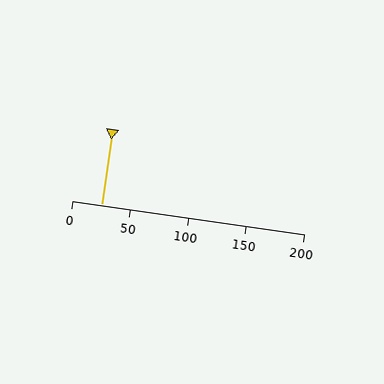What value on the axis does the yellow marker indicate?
The marker indicates approximately 25.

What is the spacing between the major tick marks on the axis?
The major ticks are spaced 50 apart.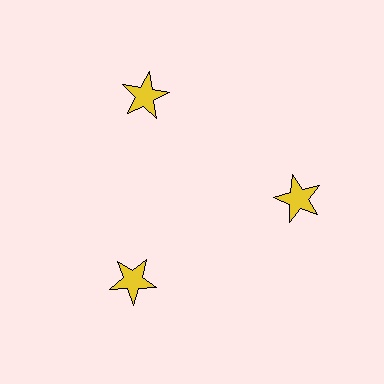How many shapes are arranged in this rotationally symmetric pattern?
There are 3 shapes, arranged in 3 groups of 1.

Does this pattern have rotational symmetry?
Yes, this pattern has 3-fold rotational symmetry. It looks the same after rotating 120 degrees around the center.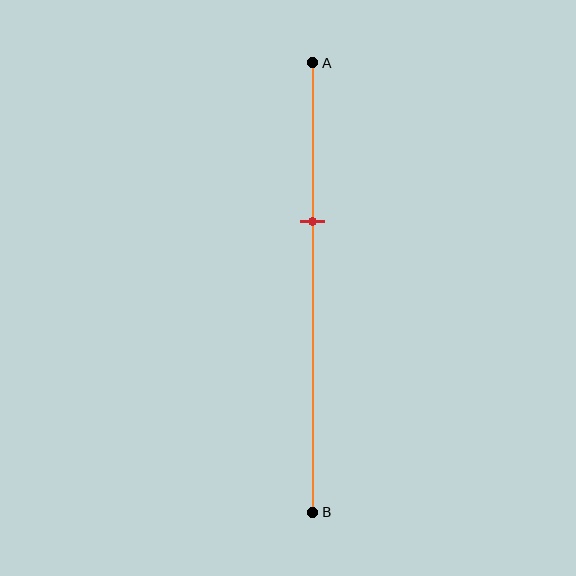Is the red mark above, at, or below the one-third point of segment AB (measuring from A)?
The red mark is approximately at the one-third point of segment AB.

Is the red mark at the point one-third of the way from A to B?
Yes, the mark is approximately at the one-third point.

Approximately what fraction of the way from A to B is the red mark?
The red mark is approximately 35% of the way from A to B.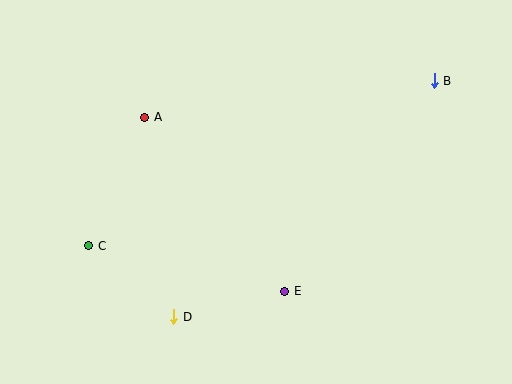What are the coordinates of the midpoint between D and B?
The midpoint between D and B is at (304, 199).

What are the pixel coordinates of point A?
Point A is at (145, 117).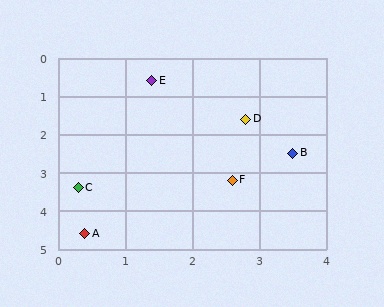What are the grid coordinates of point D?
Point D is at approximately (2.8, 1.6).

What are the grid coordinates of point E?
Point E is at approximately (1.4, 0.6).